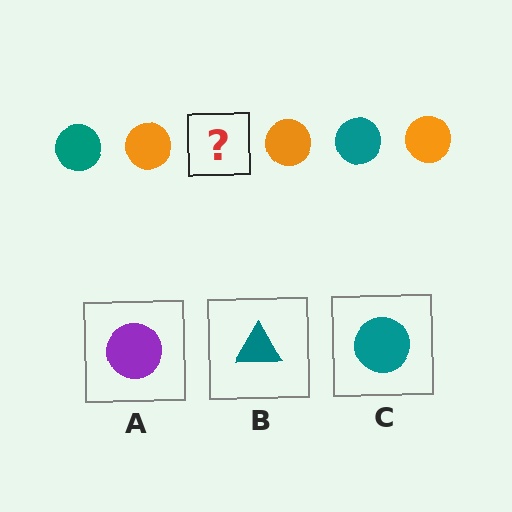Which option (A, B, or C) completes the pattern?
C.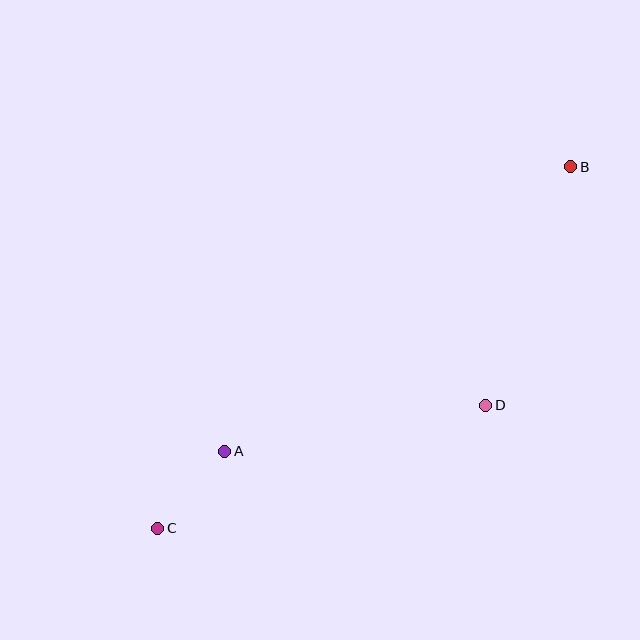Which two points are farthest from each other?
Points B and C are farthest from each other.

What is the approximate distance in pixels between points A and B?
The distance between A and B is approximately 448 pixels.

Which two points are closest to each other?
Points A and C are closest to each other.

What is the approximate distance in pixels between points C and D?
The distance between C and D is approximately 350 pixels.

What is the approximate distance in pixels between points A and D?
The distance between A and D is approximately 265 pixels.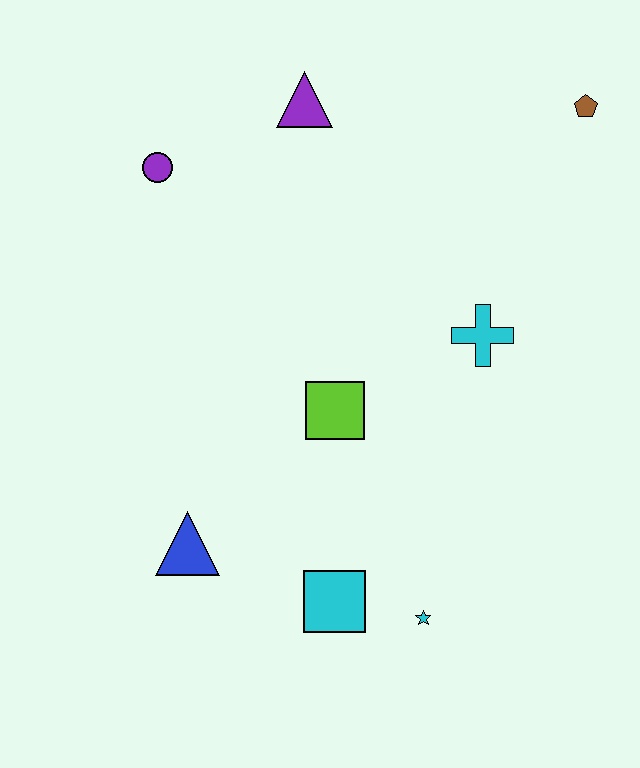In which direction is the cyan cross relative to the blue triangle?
The cyan cross is to the right of the blue triangle.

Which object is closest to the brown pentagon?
The cyan cross is closest to the brown pentagon.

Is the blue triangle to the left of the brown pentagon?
Yes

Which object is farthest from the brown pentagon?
The blue triangle is farthest from the brown pentagon.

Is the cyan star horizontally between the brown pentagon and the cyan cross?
No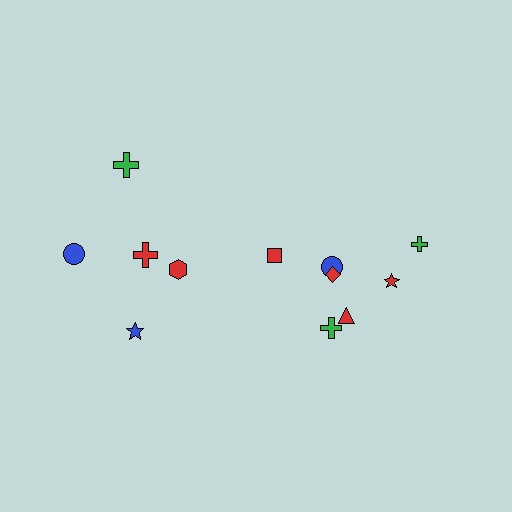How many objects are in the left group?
There are 5 objects.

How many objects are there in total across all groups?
There are 12 objects.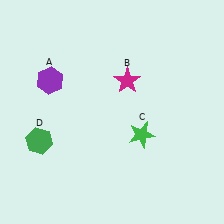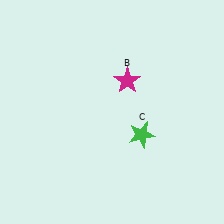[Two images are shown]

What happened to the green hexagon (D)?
The green hexagon (D) was removed in Image 2. It was in the bottom-left area of Image 1.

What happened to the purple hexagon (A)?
The purple hexagon (A) was removed in Image 2. It was in the top-left area of Image 1.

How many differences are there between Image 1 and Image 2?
There are 2 differences between the two images.